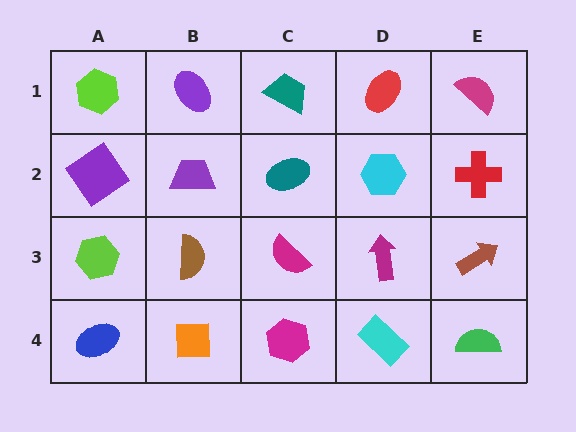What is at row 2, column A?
A purple diamond.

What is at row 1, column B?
A purple ellipse.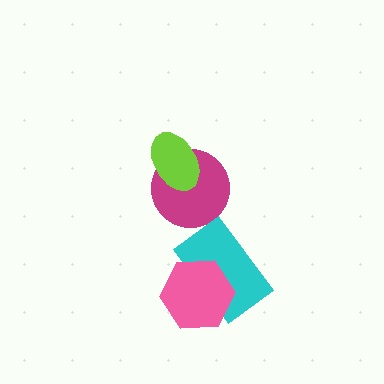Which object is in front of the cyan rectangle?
The pink hexagon is in front of the cyan rectangle.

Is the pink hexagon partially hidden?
No, no other shape covers it.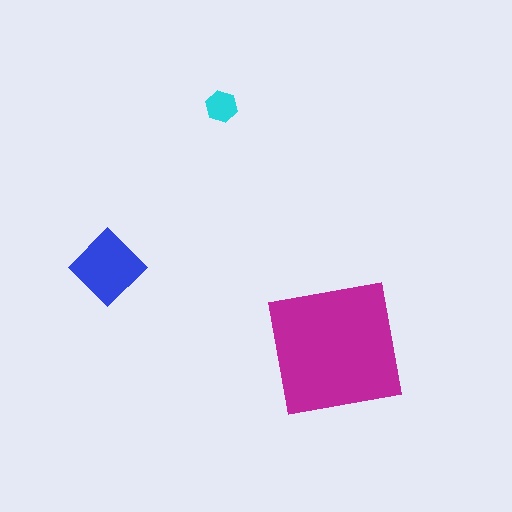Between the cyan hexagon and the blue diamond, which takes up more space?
The blue diamond.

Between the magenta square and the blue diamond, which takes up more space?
The magenta square.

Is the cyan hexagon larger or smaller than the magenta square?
Smaller.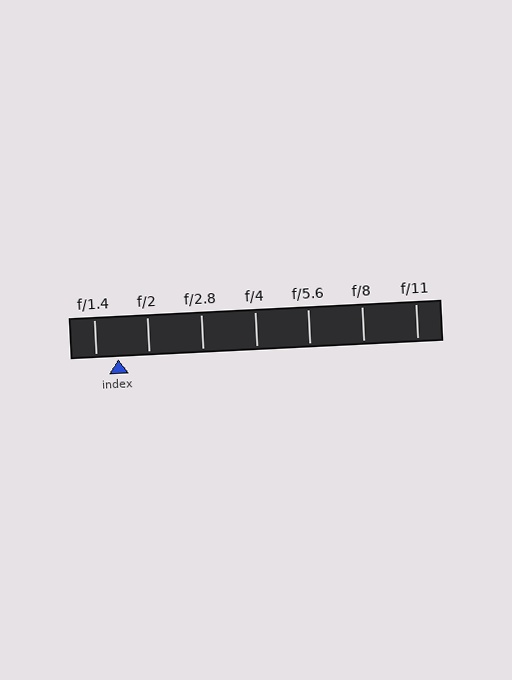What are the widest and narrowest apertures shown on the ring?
The widest aperture shown is f/1.4 and the narrowest is f/11.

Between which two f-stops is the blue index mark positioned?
The index mark is between f/1.4 and f/2.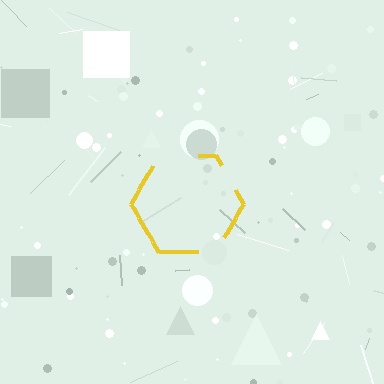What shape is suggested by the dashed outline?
The dashed outline suggests a hexagon.